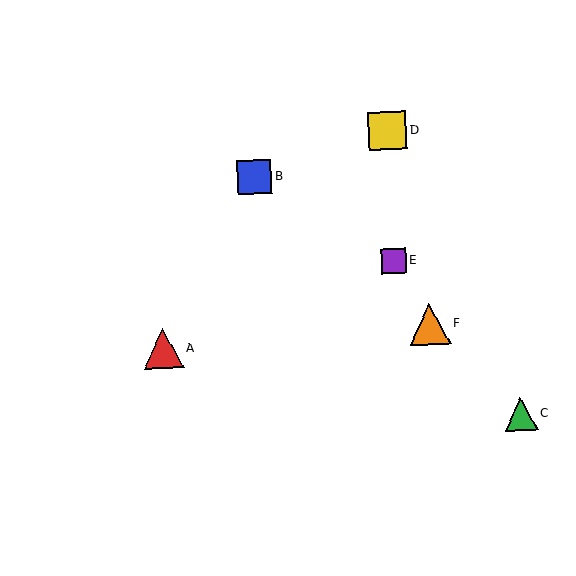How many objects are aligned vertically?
2 objects (D, E) are aligned vertically.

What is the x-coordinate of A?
Object A is at x≈163.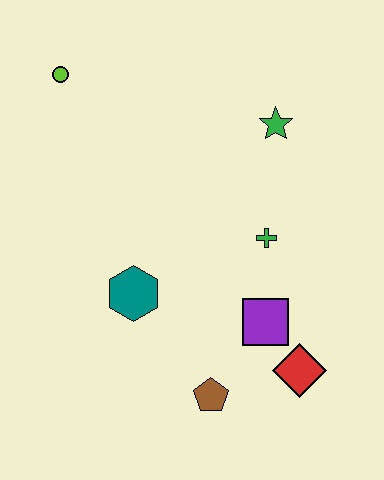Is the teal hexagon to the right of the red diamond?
No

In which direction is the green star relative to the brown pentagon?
The green star is above the brown pentagon.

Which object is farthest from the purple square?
The lime circle is farthest from the purple square.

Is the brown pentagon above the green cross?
No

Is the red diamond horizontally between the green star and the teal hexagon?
No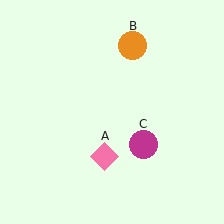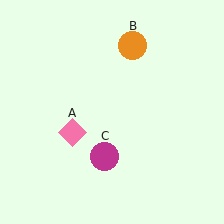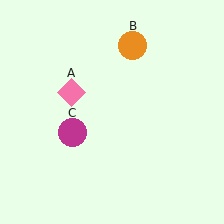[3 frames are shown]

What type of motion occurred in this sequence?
The pink diamond (object A), magenta circle (object C) rotated clockwise around the center of the scene.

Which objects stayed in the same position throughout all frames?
Orange circle (object B) remained stationary.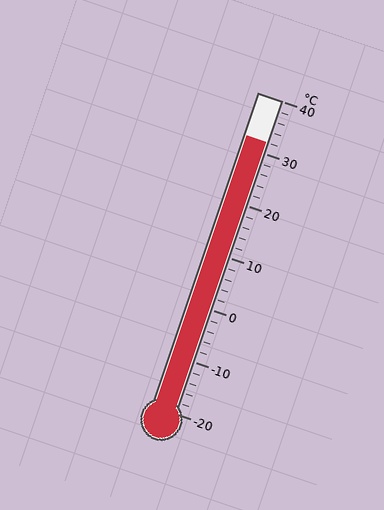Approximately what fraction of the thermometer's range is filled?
The thermometer is filled to approximately 85% of its range.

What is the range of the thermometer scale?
The thermometer scale ranges from -20°C to 40°C.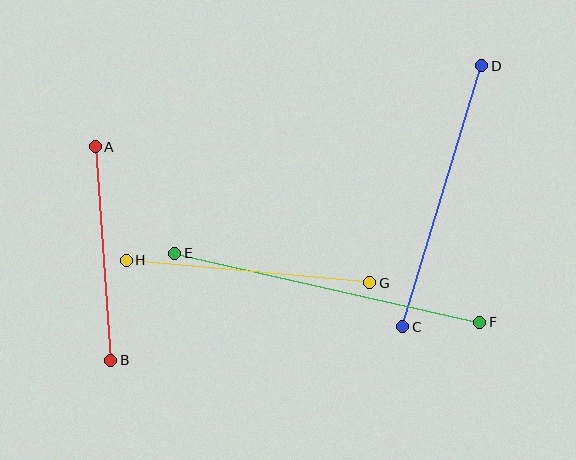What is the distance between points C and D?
The distance is approximately 272 pixels.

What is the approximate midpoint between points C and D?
The midpoint is at approximately (442, 196) pixels.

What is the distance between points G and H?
The distance is approximately 245 pixels.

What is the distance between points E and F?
The distance is approximately 313 pixels.